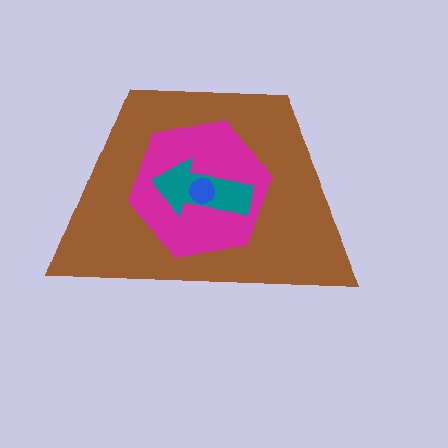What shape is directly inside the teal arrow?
The blue circle.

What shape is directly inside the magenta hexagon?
The teal arrow.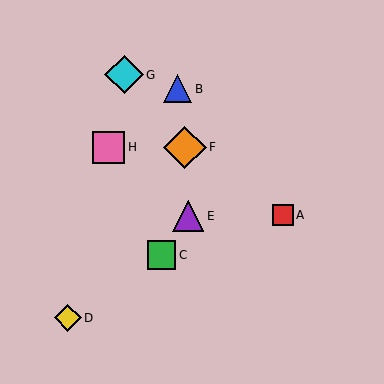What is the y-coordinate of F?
Object F is at y≈147.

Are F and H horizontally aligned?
Yes, both are at y≈147.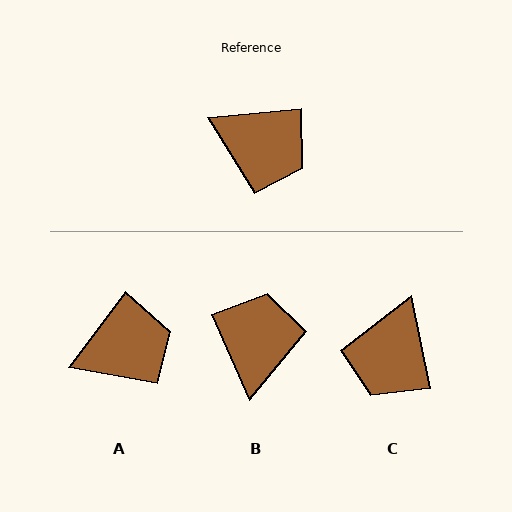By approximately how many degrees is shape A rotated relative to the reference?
Approximately 48 degrees counter-clockwise.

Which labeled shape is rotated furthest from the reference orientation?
B, about 109 degrees away.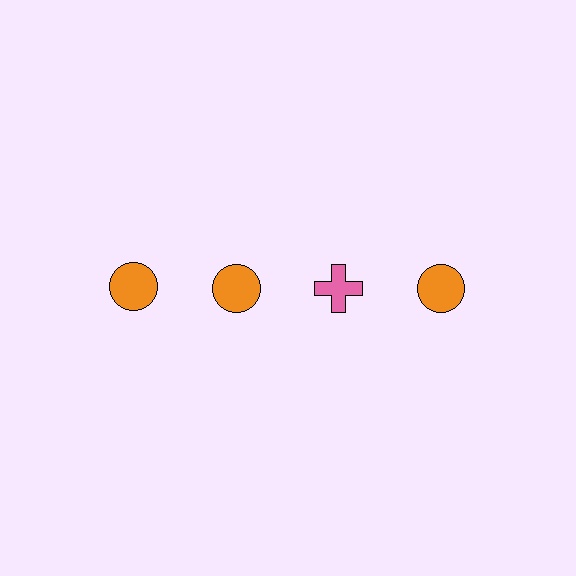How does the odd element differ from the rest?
It differs in both color (pink instead of orange) and shape (cross instead of circle).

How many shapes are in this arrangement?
There are 4 shapes arranged in a grid pattern.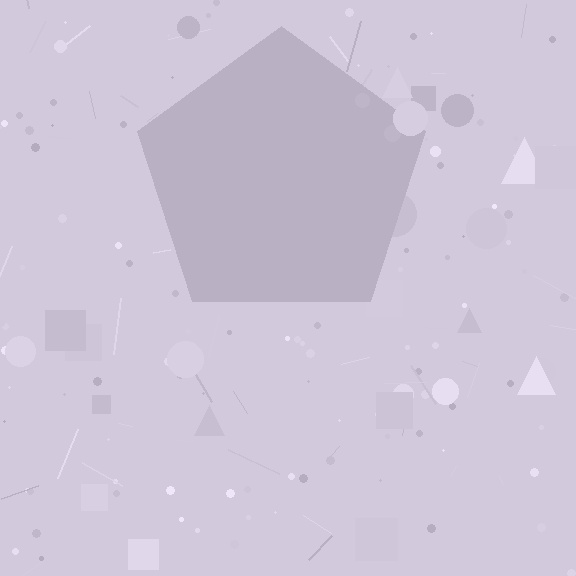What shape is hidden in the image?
A pentagon is hidden in the image.